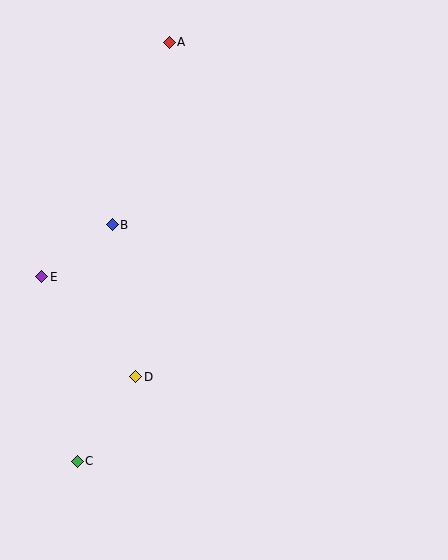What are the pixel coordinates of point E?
Point E is at (42, 277).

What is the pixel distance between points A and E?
The distance between A and E is 267 pixels.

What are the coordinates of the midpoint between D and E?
The midpoint between D and E is at (89, 327).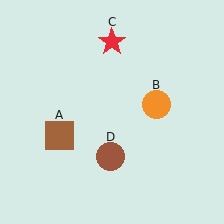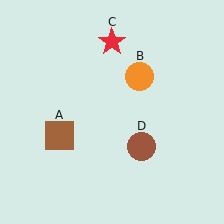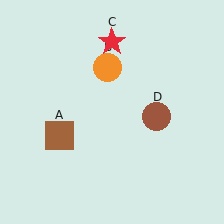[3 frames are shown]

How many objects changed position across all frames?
2 objects changed position: orange circle (object B), brown circle (object D).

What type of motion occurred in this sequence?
The orange circle (object B), brown circle (object D) rotated counterclockwise around the center of the scene.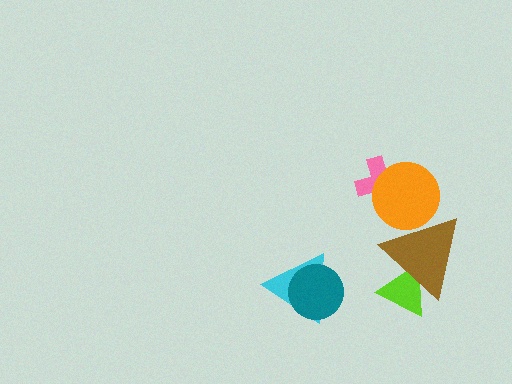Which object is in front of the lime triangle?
The brown triangle is in front of the lime triangle.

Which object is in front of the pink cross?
The orange circle is in front of the pink cross.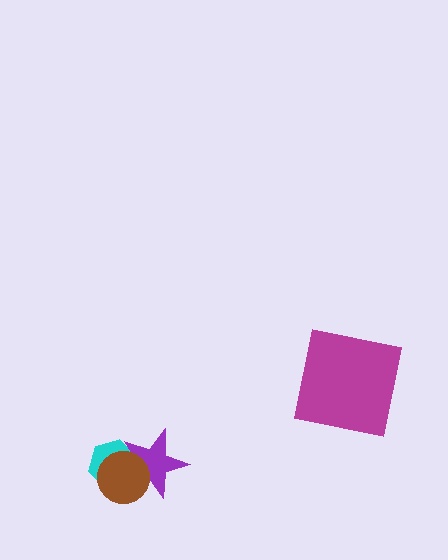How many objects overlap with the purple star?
2 objects overlap with the purple star.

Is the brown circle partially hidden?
No, no other shape covers it.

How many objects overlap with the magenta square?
0 objects overlap with the magenta square.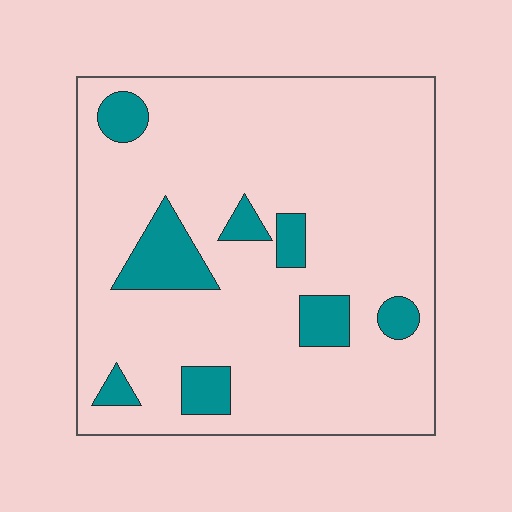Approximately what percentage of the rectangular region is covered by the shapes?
Approximately 15%.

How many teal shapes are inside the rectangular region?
8.